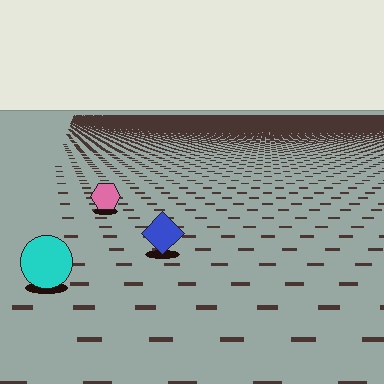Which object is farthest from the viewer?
The pink hexagon is farthest from the viewer. It appears smaller and the ground texture around it is denser.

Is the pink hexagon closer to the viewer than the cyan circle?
No. The cyan circle is closer — you can tell from the texture gradient: the ground texture is coarser near it.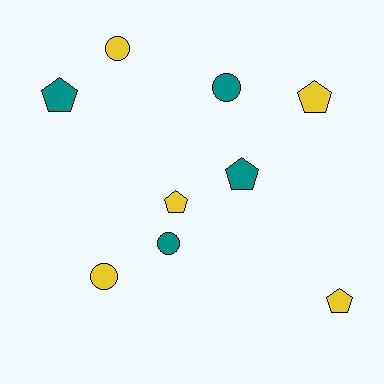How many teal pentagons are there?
There are 2 teal pentagons.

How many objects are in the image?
There are 9 objects.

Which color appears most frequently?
Yellow, with 5 objects.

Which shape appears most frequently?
Pentagon, with 5 objects.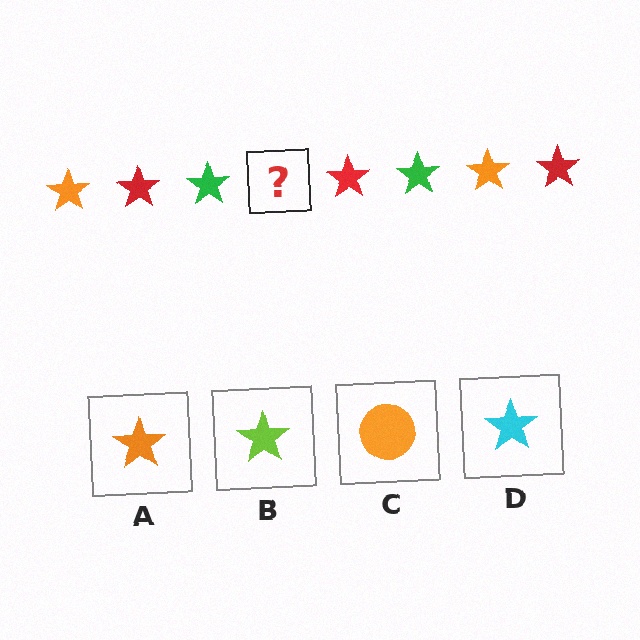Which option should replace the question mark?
Option A.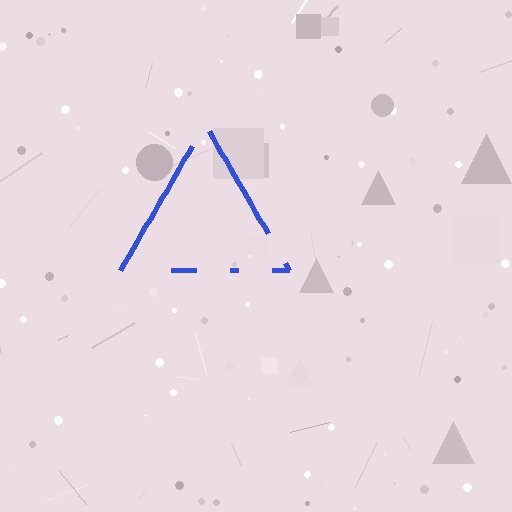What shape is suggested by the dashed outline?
The dashed outline suggests a triangle.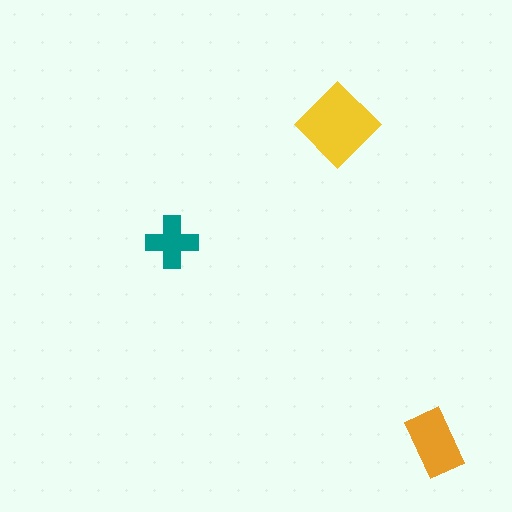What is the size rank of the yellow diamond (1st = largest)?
1st.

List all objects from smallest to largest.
The teal cross, the orange rectangle, the yellow diamond.